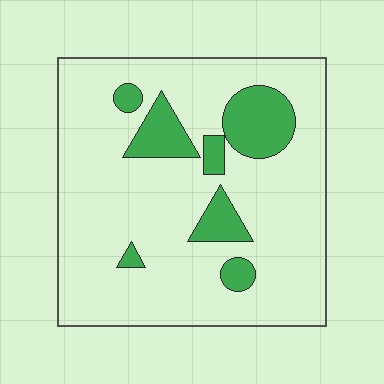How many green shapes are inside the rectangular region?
7.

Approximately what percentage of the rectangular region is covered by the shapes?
Approximately 15%.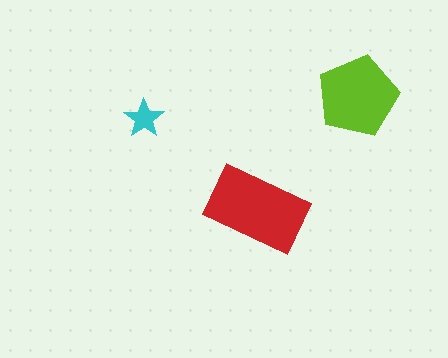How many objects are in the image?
There are 3 objects in the image.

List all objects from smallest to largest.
The cyan star, the lime pentagon, the red rectangle.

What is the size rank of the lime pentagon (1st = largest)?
2nd.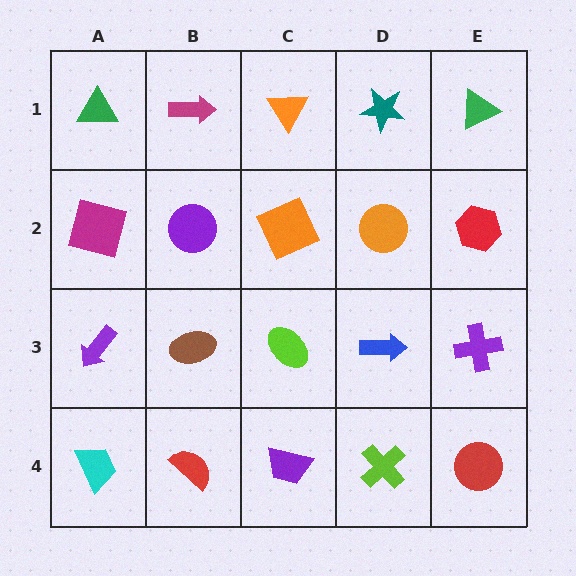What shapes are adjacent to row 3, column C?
An orange square (row 2, column C), a purple trapezoid (row 4, column C), a brown ellipse (row 3, column B), a blue arrow (row 3, column D).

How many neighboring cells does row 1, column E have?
2.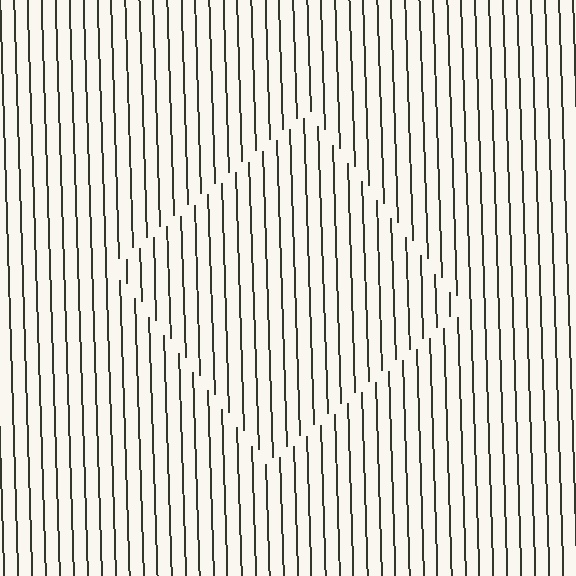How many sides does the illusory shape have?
4 sides — the line-ends trace a square.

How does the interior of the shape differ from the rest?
The interior of the shape contains the same grating, shifted by half a period — the contour is defined by the phase discontinuity where line-ends from the inner and outer gratings abut.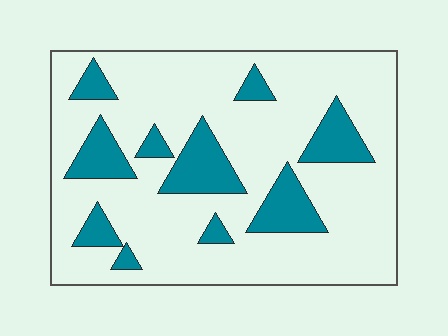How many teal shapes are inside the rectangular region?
10.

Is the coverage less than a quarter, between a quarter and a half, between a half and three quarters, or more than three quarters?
Less than a quarter.